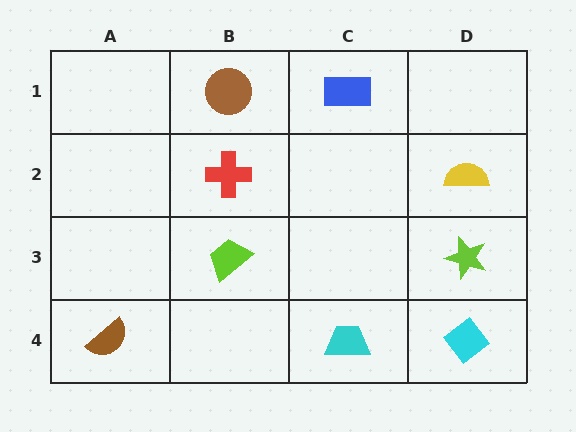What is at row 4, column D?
A cyan diamond.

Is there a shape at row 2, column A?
No, that cell is empty.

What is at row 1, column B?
A brown circle.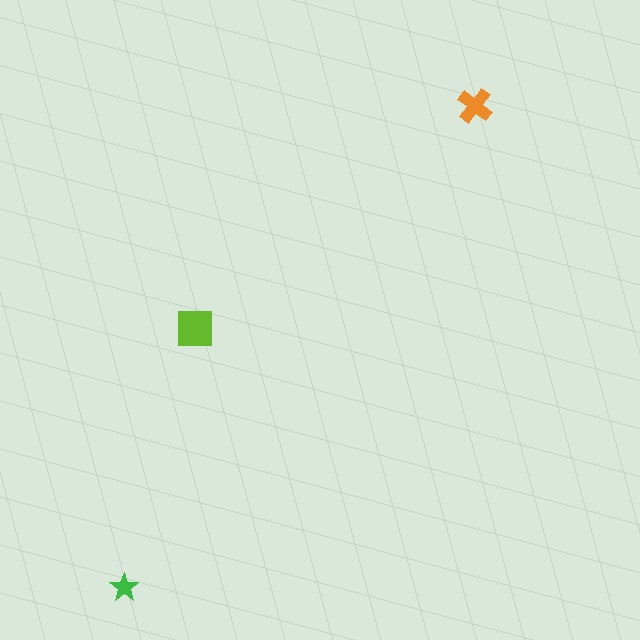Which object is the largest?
The lime square.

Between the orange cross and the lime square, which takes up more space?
The lime square.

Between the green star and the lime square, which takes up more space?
The lime square.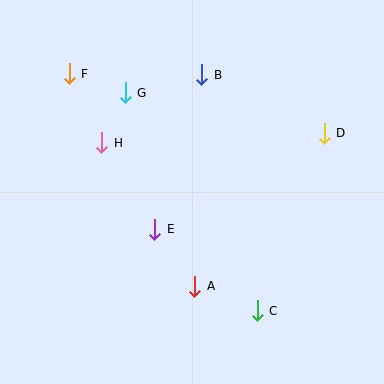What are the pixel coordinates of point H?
Point H is at (102, 143).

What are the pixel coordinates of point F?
Point F is at (69, 74).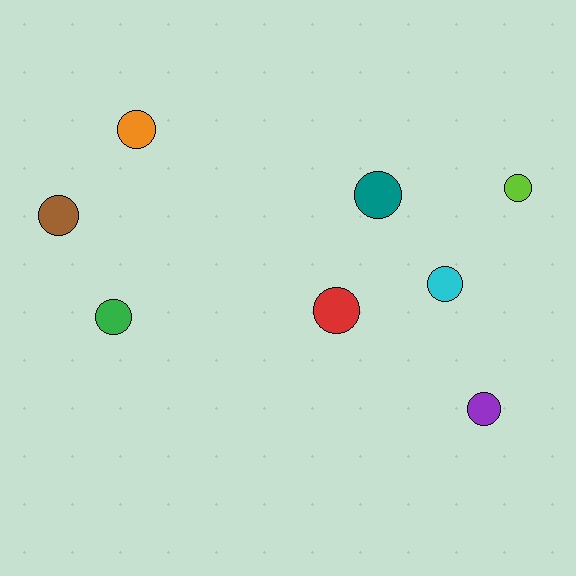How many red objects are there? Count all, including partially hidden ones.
There is 1 red object.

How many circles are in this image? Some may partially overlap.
There are 8 circles.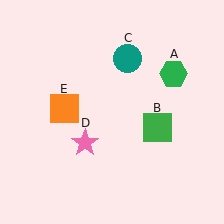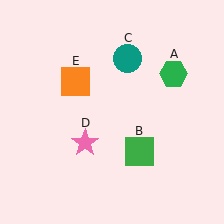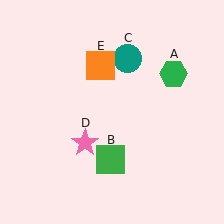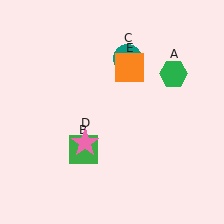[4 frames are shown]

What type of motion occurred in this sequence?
The green square (object B), orange square (object E) rotated clockwise around the center of the scene.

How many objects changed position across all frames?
2 objects changed position: green square (object B), orange square (object E).